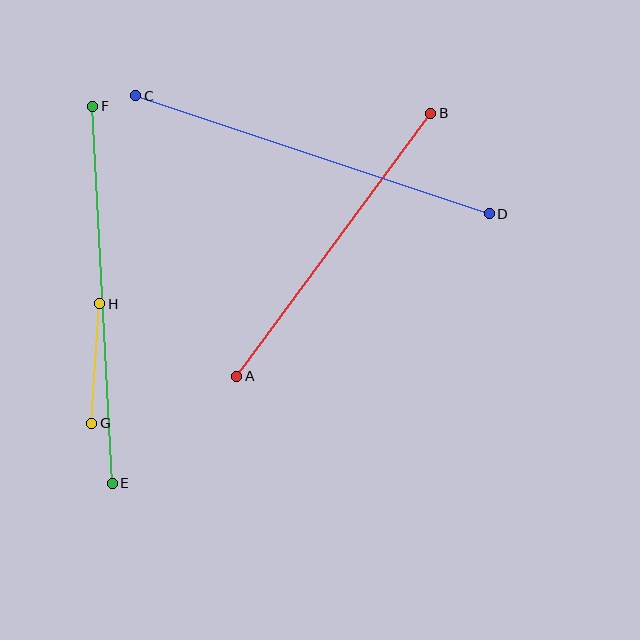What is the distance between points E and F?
The distance is approximately 378 pixels.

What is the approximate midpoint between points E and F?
The midpoint is at approximately (103, 295) pixels.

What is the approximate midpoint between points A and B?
The midpoint is at approximately (334, 245) pixels.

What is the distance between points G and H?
The distance is approximately 120 pixels.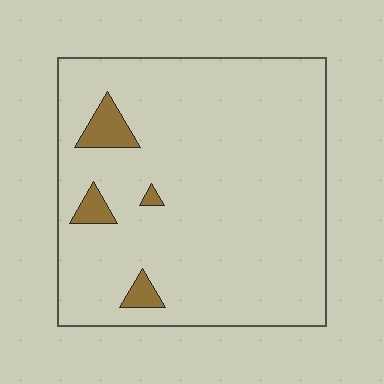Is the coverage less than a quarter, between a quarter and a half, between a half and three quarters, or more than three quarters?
Less than a quarter.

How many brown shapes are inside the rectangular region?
4.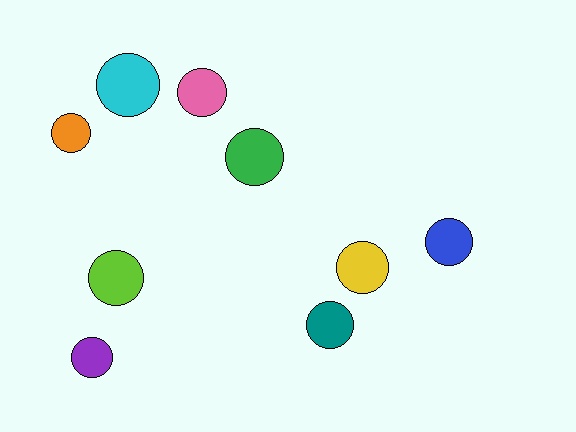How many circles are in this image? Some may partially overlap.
There are 9 circles.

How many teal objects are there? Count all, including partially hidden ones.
There is 1 teal object.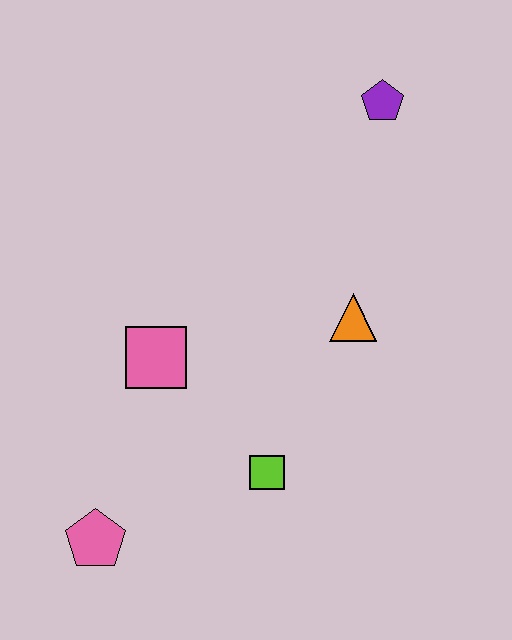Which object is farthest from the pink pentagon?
The purple pentagon is farthest from the pink pentagon.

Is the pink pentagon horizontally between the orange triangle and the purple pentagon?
No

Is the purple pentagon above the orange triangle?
Yes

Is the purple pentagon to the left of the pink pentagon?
No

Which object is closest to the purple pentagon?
The orange triangle is closest to the purple pentagon.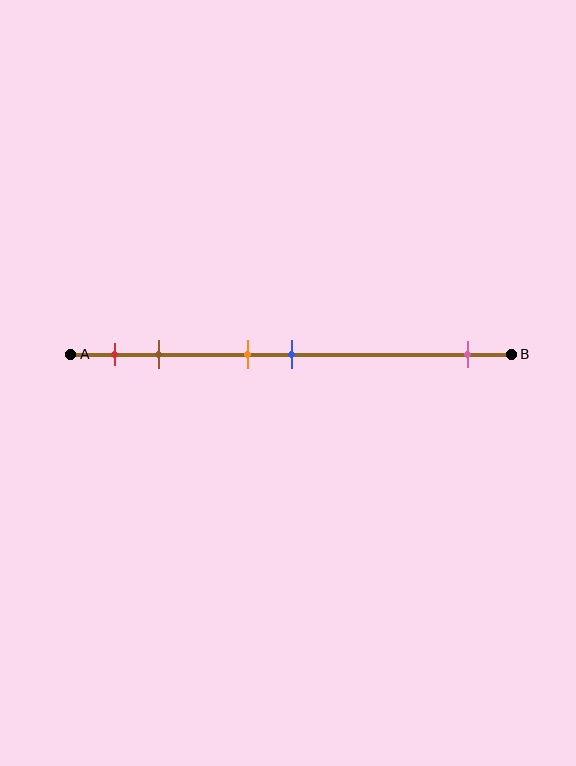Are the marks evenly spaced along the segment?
No, the marks are not evenly spaced.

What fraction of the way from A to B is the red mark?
The red mark is approximately 10% (0.1) of the way from A to B.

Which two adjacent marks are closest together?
The orange and blue marks are the closest adjacent pair.